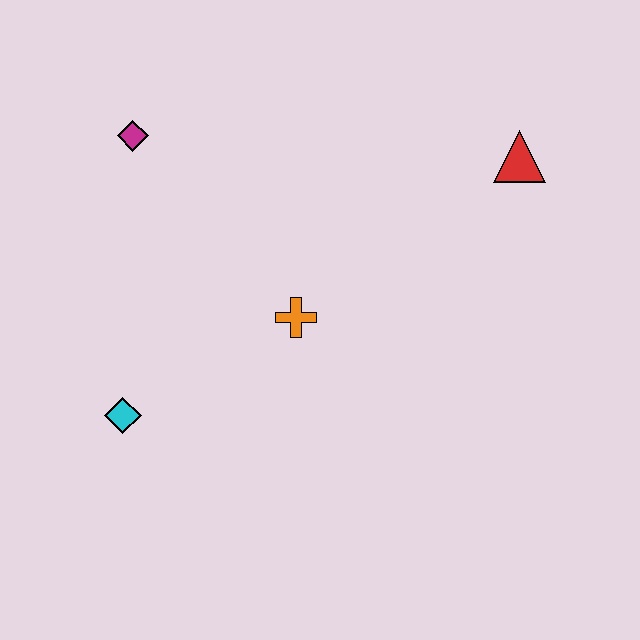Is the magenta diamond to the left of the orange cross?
Yes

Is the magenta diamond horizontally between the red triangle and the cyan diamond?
Yes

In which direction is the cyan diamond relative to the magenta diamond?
The cyan diamond is below the magenta diamond.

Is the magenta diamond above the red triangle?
Yes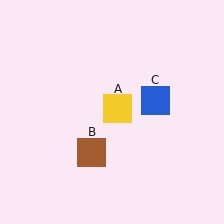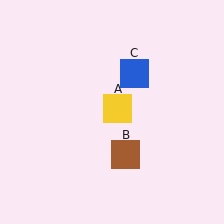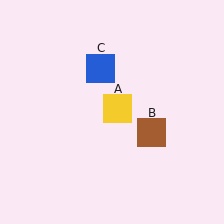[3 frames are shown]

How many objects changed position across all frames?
2 objects changed position: brown square (object B), blue square (object C).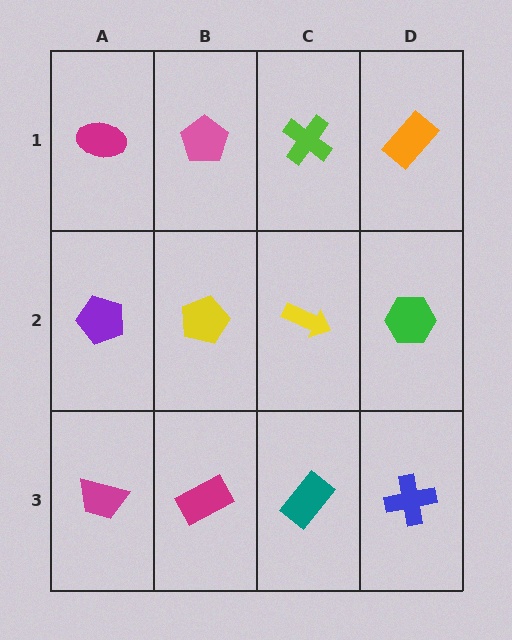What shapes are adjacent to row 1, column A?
A purple pentagon (row 2, column A), a pink pentagon (row 1, column B).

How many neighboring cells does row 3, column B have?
3.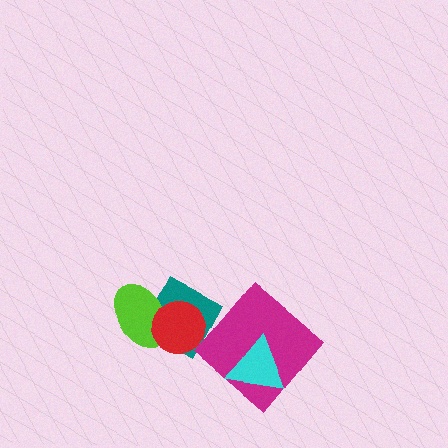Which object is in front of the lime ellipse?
The red circle is in front of the lime ellipse.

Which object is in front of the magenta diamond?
The cyan triangle is in front of the magenta diamond.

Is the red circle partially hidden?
No, no other shape covers it.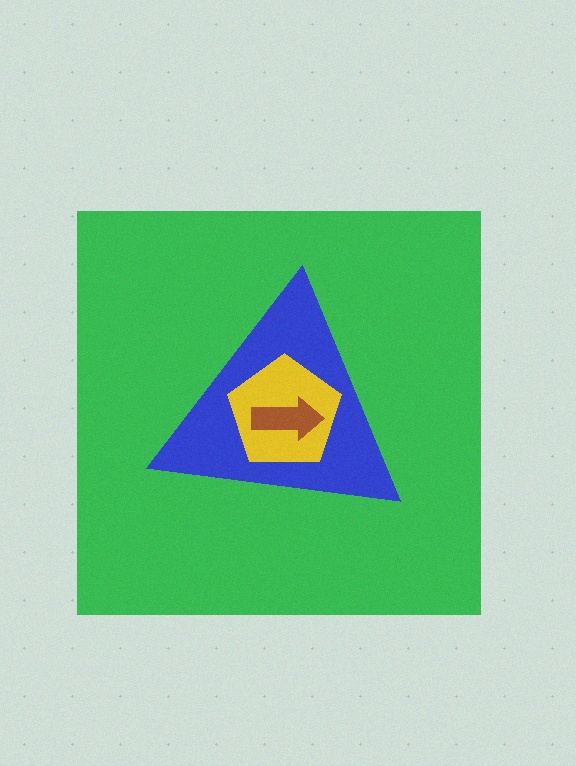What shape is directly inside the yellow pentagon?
The brown arrow.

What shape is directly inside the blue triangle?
The yellow pentagon.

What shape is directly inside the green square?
The blue triangle.